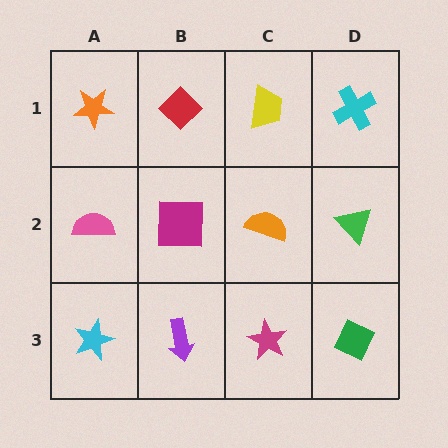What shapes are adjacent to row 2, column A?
An orange star (row 1, column A), a cyan star (row 3, column A), a magenta square (row 2, column B).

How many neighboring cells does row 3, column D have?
2.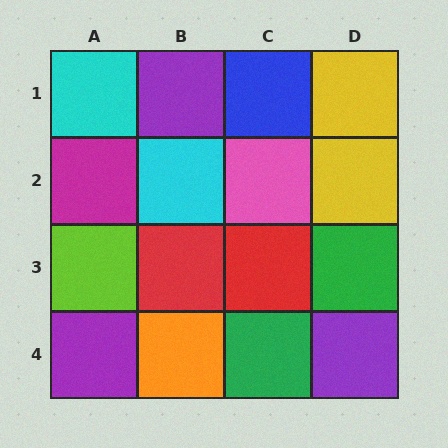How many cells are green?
2 cells are green.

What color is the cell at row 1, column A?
Cyan.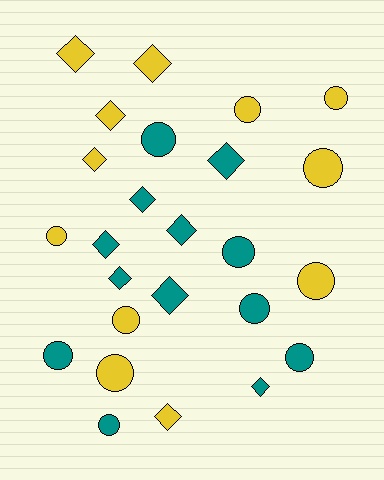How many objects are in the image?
There are 25 objects.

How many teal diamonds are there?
There are 7 teal diamonds.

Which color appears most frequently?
Teal, with 13 objects.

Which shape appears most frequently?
Circle, with 13 objects.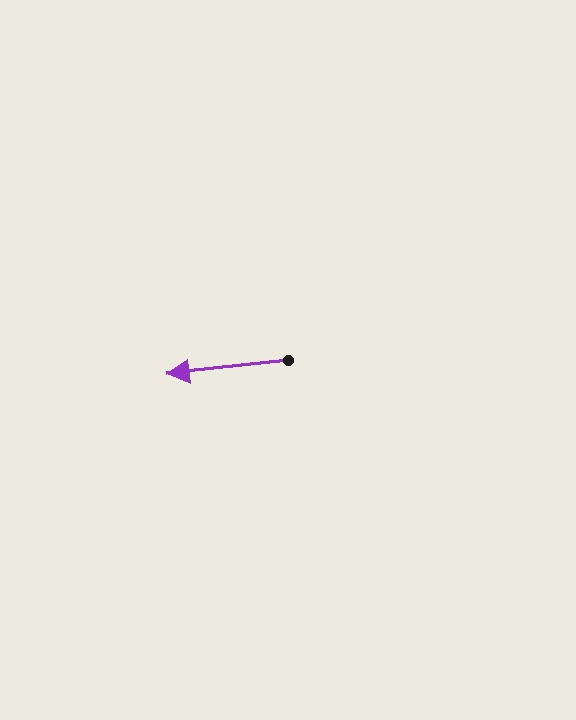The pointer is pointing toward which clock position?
Roughly 9 o'clock.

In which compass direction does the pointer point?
West.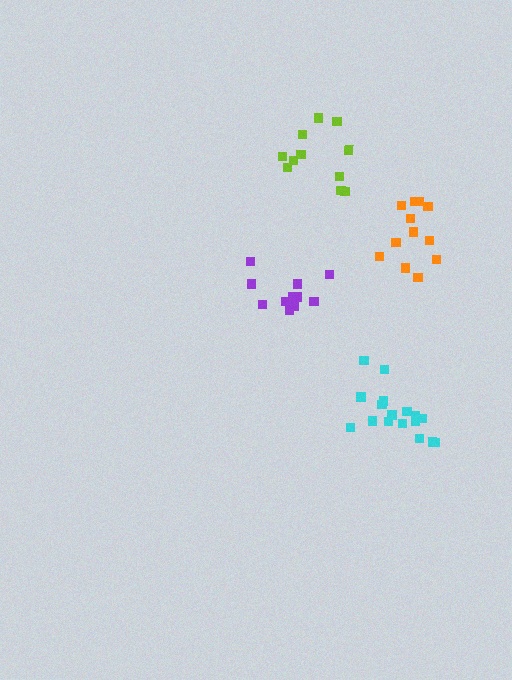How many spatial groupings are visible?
There are 4 spatial groupings.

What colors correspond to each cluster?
The clusters are colored: purple, cyan, lime, orange.